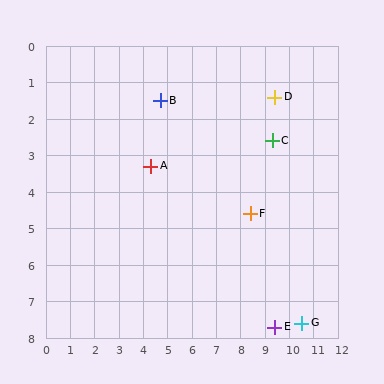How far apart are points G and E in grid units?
Points G and E are about 1.1 grid units apart.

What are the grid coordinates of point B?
Point B is at approximately (4.7, 1.5).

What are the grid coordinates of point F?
Point F is at approximately (8.4, 4.6).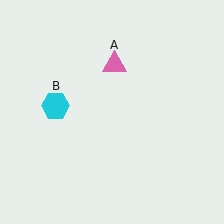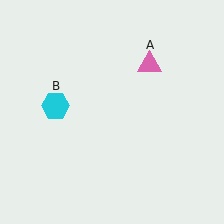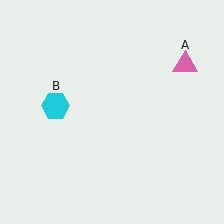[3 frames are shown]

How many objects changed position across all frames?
1 object changed position: pink triangle (object A).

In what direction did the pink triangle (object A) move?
The pink triangle (object A) moved right.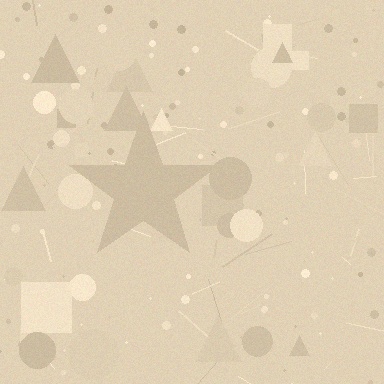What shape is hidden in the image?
A star is hidden in the image.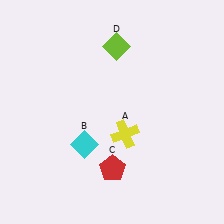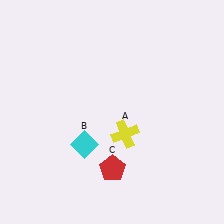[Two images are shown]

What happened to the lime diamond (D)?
The lime diamond (D) was removed in Image 2. It was in the top-right area of Image 1.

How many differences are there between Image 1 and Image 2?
There is 1 difference between the two images.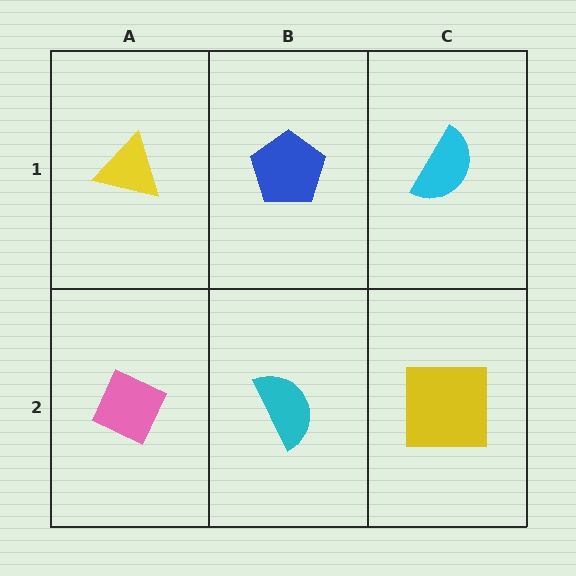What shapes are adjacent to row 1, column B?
A cyan semicircle (row 2, column B), a yellow triangle (row 1, column A), a cyan semicircle (row 1, column C).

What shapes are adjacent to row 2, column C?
A cyan semicircle (row 1, column C), a cyan semicircle (row 2, column B).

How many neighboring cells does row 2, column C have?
2.